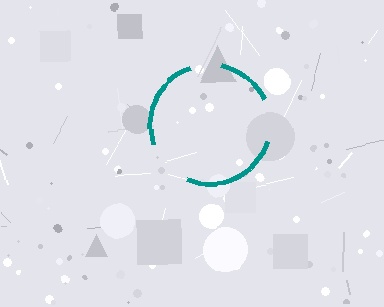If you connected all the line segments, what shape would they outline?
They would outline a circle.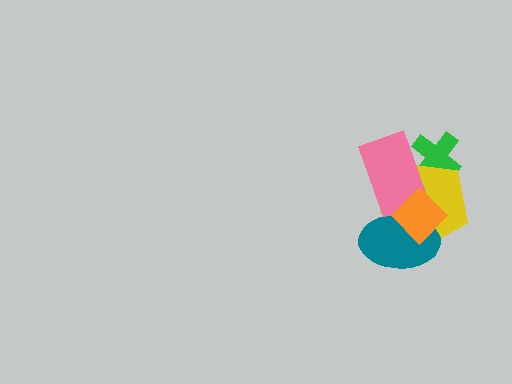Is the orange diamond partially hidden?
No, no other shape covers it.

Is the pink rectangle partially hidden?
Yes, it is partially covered by another shape.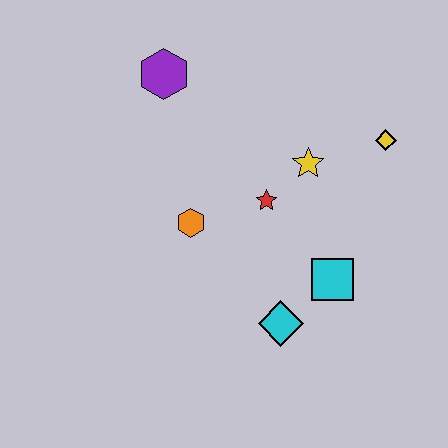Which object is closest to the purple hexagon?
The orange hexagon is closest to the purple hexagon.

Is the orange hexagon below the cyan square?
No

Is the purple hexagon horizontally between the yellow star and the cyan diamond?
No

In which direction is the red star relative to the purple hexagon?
The red star is below the purple hexagon.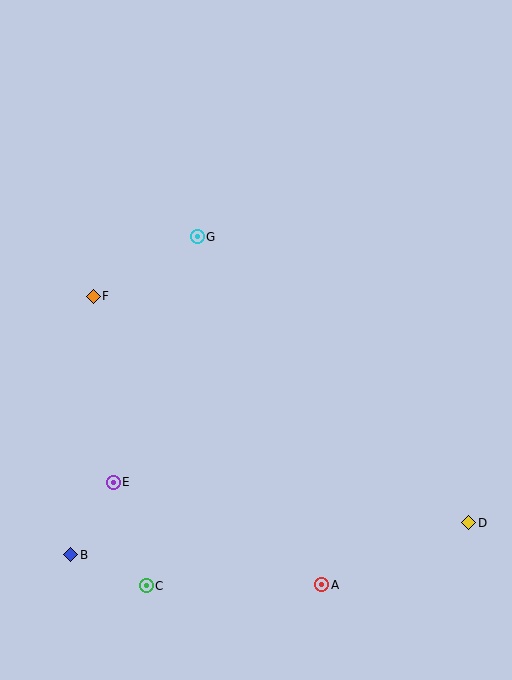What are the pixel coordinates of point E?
Point E is at (113, 482).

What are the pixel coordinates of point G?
Point G is at (197, 237).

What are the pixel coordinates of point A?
Point A is at (322, 585).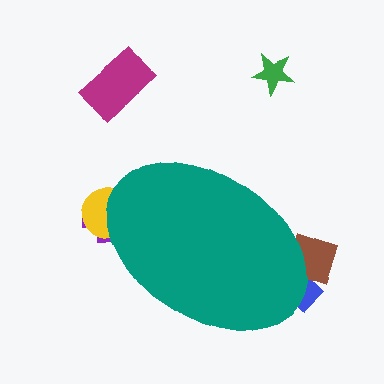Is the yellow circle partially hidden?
Yes, the yellow circle is partially hidden behind the teal ellipse.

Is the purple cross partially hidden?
Yes, the purple cross is partially hidden behind the teal ellipse.